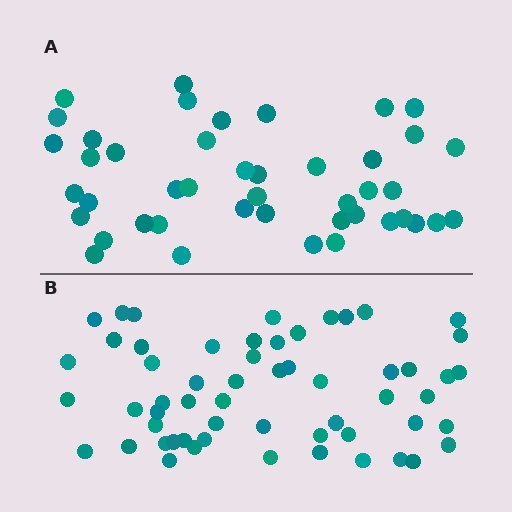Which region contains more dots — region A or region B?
Region B (the bottom region) has more dots.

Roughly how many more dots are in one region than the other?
Region B has approximately 15 more dots than region A.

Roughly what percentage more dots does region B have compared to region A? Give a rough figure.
About 30% more.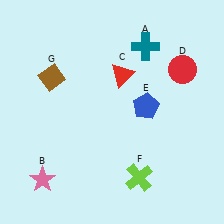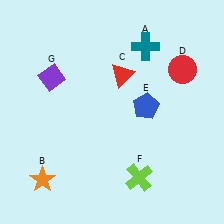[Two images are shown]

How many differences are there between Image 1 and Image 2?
There are 2 differences between the two images.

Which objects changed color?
B changed from pink to orange. G changed from brown to purple.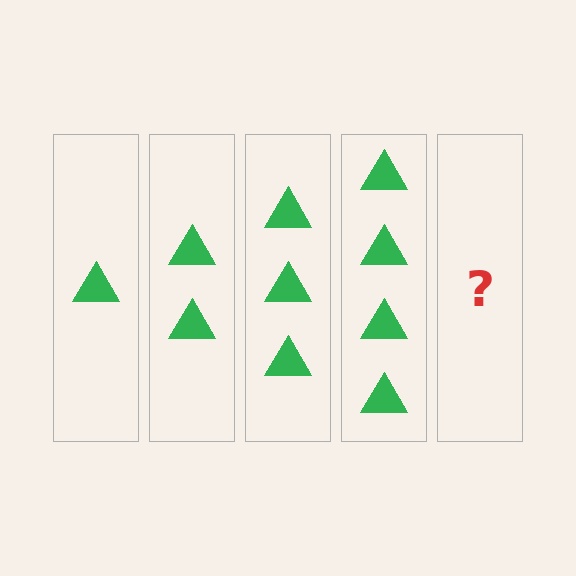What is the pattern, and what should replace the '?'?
The pattern is that each step adds one more triangle. The '?' should be 5 triangles.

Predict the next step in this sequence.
The next step is 5 triangles.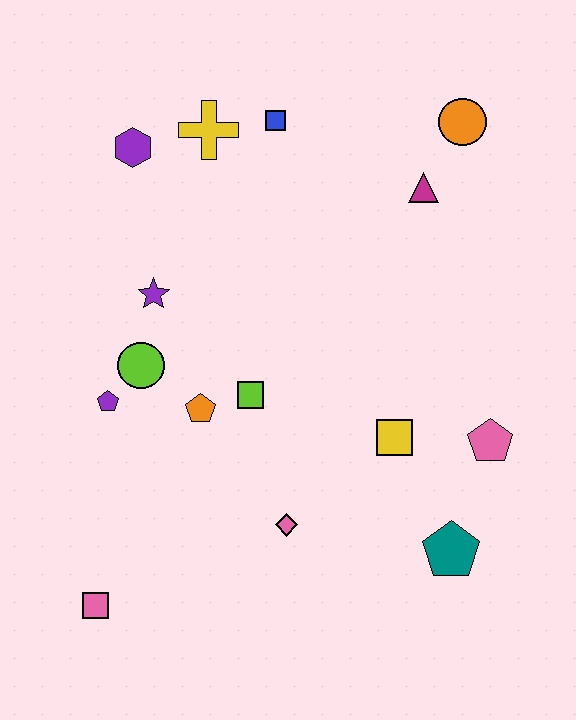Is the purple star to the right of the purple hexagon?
Yes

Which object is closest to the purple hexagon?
The yellow cross is closest to the purple hexagon.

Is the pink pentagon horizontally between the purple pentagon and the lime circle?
No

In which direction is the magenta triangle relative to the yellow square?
The magenta triangle is above the yellow square.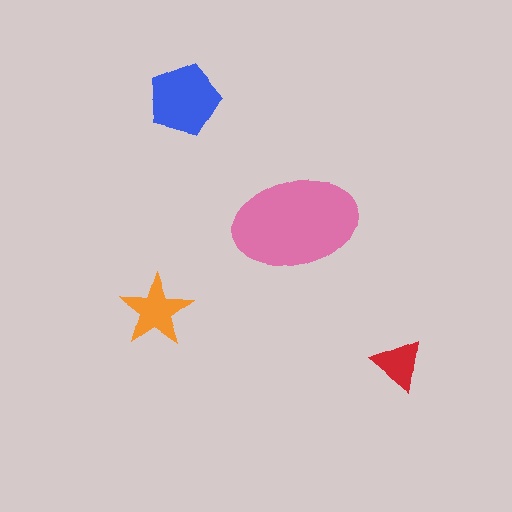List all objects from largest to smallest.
The pink ellipse, the blue pentagon, the orange star, the red triangle.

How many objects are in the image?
There are 4 objects in the image.